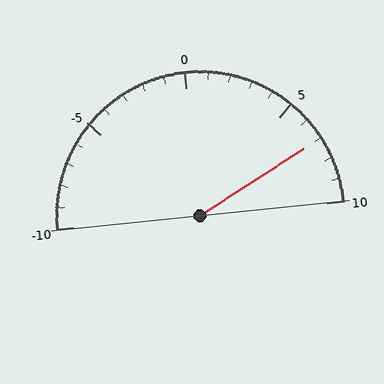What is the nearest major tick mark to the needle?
The nearest major tick mark is 5.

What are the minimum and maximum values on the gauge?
The gauge ranges from -10 to 10.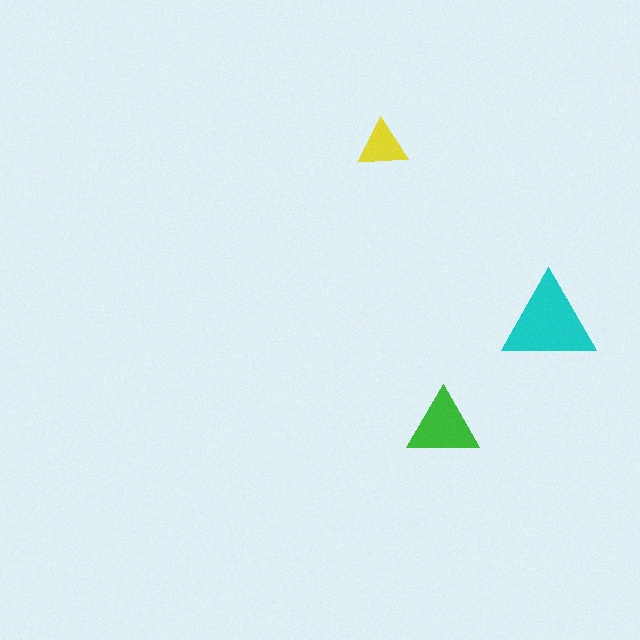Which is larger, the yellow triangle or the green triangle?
The green one.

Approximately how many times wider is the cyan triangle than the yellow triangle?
About 2 times wider.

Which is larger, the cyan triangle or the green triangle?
The cyan one.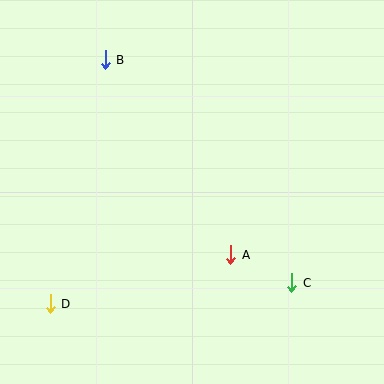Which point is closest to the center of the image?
Point A at (231, 255) is closest to the center.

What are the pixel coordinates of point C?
Point C is at (292, 283).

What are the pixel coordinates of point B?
Point B is at (105, 60).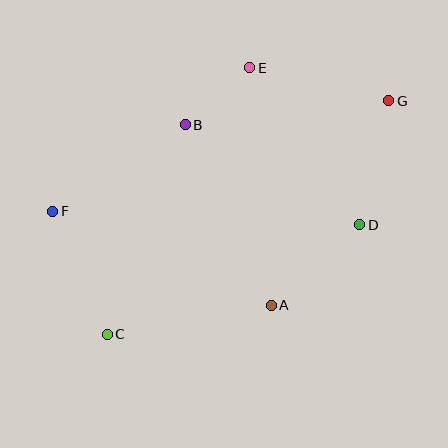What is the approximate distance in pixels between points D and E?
The distance between D and E is approximately 192 pixels.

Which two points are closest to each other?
Points B and E are closest to each other.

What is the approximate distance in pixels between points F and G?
The distance between F and G is approximately 354 pixels.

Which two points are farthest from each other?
Points C and G are farthest from each other.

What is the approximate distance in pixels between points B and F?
The distance between B and F is approximately 158 pixels.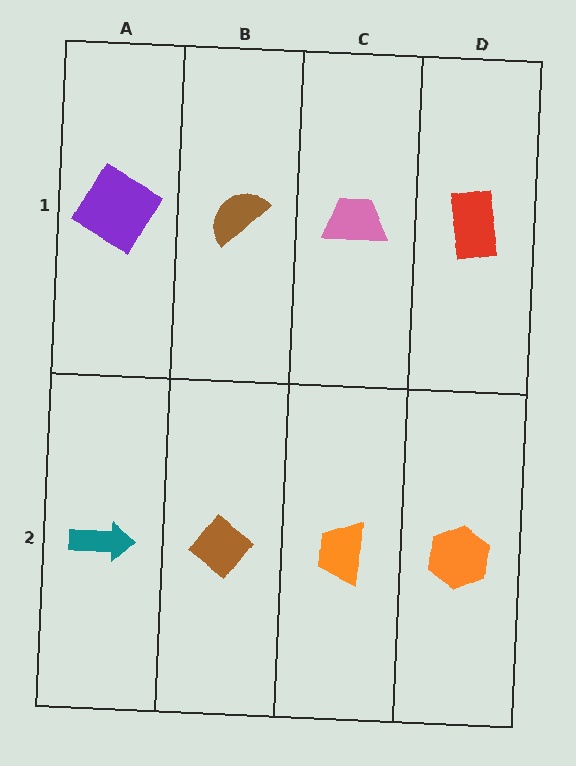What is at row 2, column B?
A brown diamond.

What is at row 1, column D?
A red rectangle.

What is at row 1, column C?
A pink trapezoid.